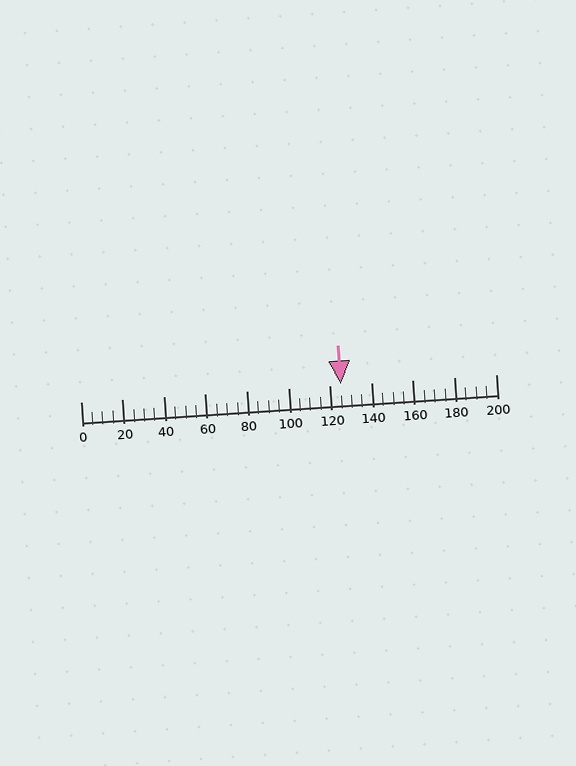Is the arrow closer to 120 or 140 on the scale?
The arrow is closer to 120.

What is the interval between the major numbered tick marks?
The major tick marks are spaced 20 units apart.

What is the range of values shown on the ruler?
The ruler shows values from 0 to 200.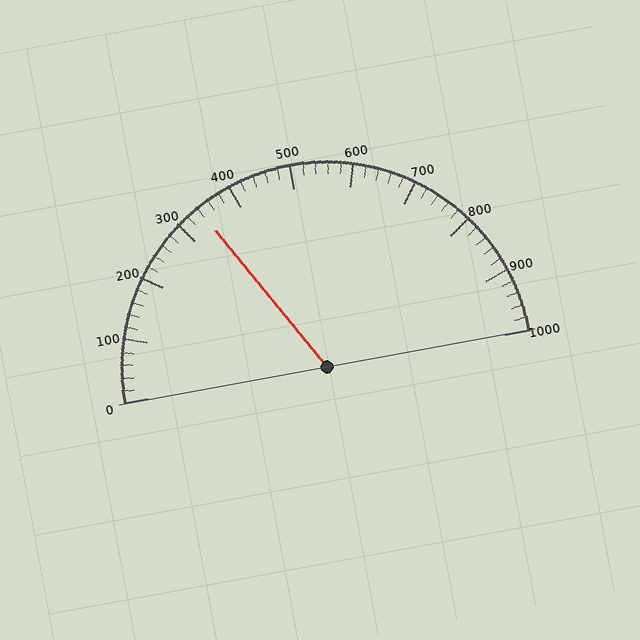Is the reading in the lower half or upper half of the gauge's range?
The reading is in the lower half of the range (0 to 1000).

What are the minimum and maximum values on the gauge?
The gauge ranges from 0 to 1000.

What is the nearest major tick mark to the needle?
The nearest major tick mark is 300.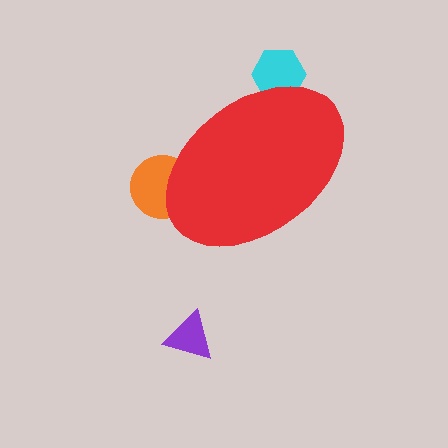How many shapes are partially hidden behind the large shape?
2 shapes are partially hidden.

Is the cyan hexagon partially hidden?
Yes, the cyan hexagon is partially hidden behind the red ellipse.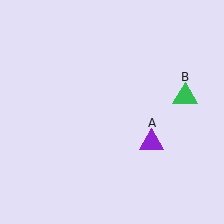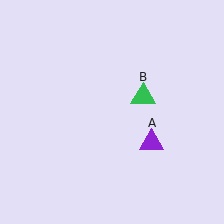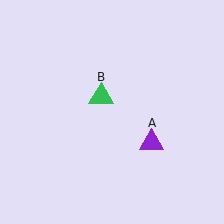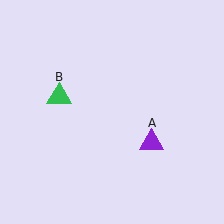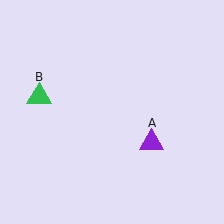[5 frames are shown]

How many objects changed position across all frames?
1 object changed position: green triangle (object B).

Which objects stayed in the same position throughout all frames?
Purple triangle (object A) remained stationary.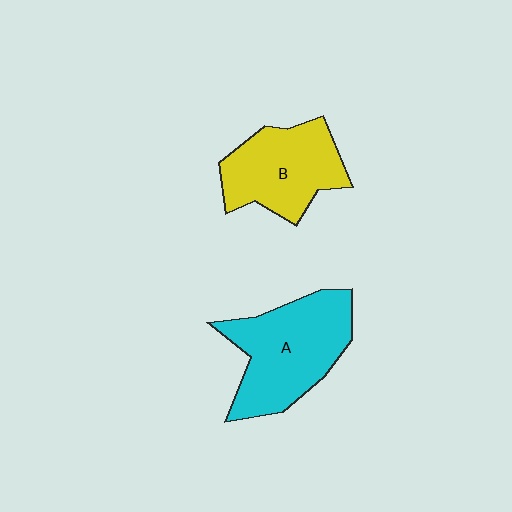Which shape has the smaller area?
Shape B (yellow).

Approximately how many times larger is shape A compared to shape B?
Approximately 1.2 times.